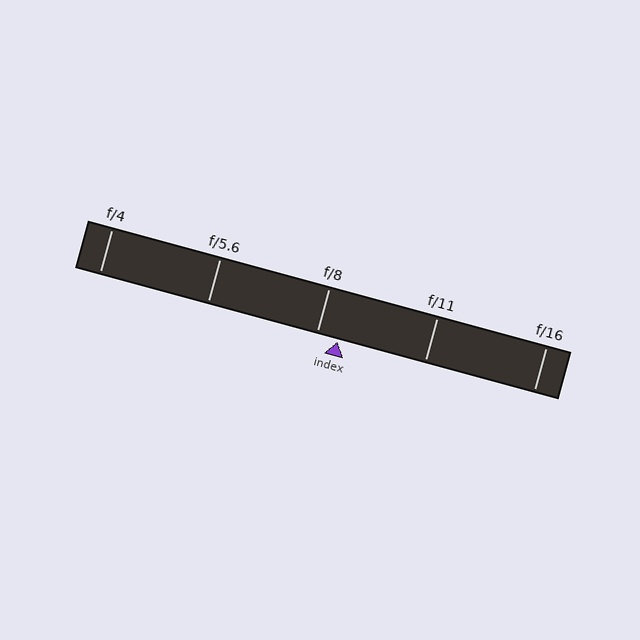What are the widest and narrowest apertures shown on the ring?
The widest aperture shown is f/4 and the narrowest is f/16.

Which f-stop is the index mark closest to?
The index mark is closest to f/8.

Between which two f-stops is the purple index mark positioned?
The index mark is between f/8 and f/11.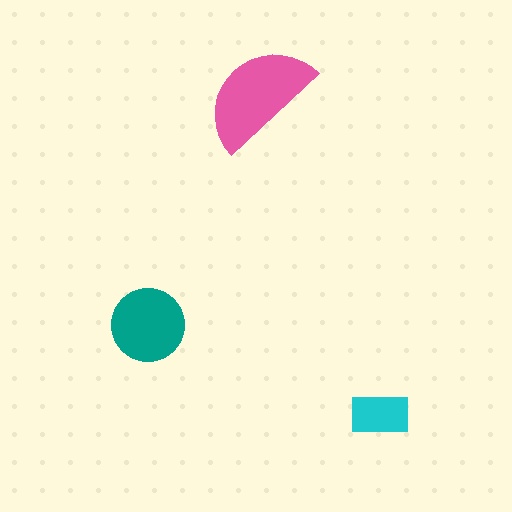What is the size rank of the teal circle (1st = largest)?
2nd.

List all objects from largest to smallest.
The pink semicircle, the teal circle, the cyan rectangle.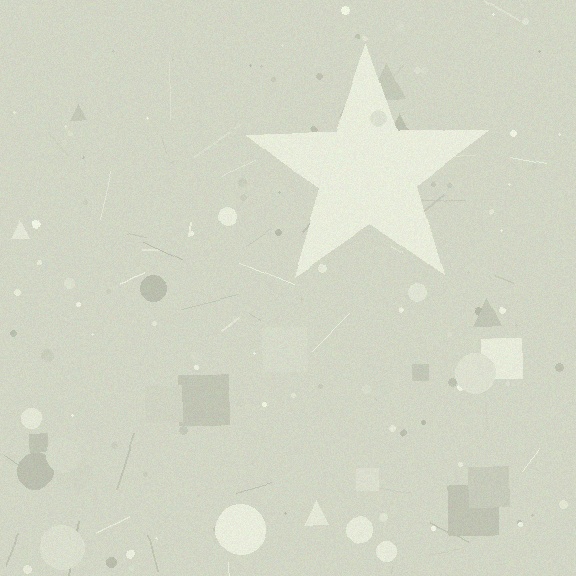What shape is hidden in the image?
A star is hidden in the image.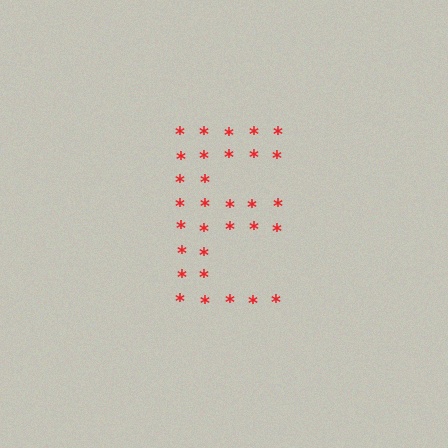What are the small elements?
The small elements are asterisks.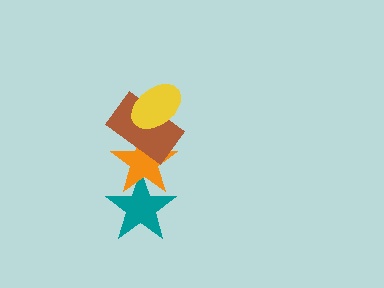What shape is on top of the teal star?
The orange star is on top of the teal star.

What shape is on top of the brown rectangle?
The yellow ellipse is on top of the brown rectangle.